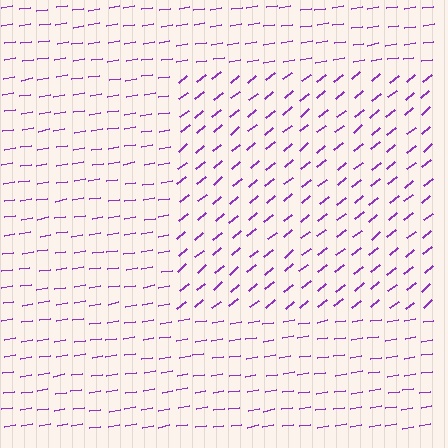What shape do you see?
I see a rectangle.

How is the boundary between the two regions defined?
The boundary is defined purely by a change in line orientation (approximately 30 degrees difference). All lines are the same color and thickness.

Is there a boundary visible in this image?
Yes, there is a texture boundary formed by a change in line orientation.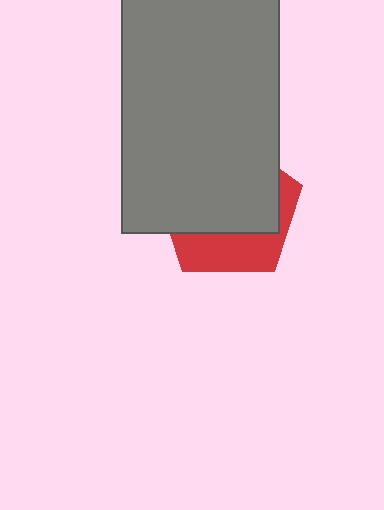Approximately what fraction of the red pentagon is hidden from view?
Roughly 66% of the red pentagon is hidden behind the gray rectangle.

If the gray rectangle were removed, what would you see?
You would see the complete red pentagon.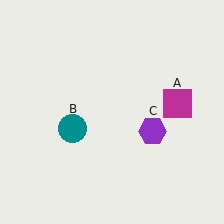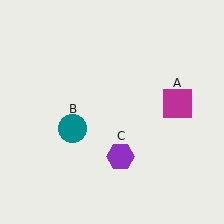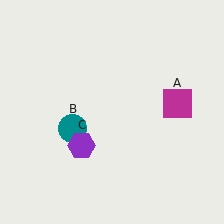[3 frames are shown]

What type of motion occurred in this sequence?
The purple hexagon (object C) rotated clockwise around the center of the scene.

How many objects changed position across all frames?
1 object changed position: purple hexagon (object C).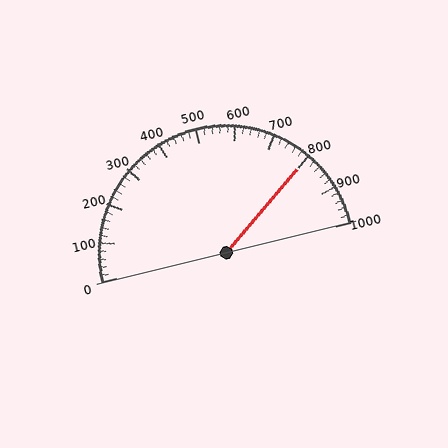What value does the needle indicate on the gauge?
The needle indicates approximately 800.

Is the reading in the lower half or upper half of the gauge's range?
The reading is in the upper half of the range (0 to 1000).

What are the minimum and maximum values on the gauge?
The gauge ranges from 0 to 1000.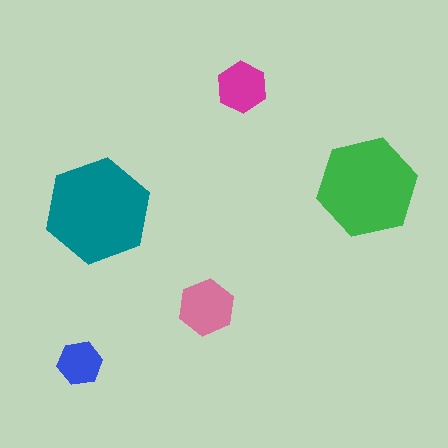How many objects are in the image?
There are 5 objects in the image.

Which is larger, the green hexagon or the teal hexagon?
The teal one.